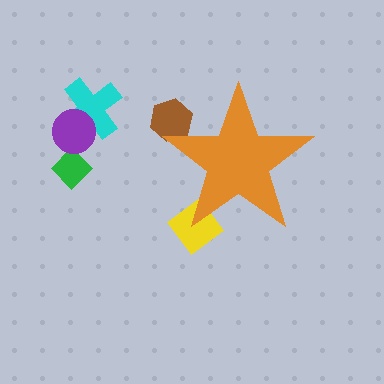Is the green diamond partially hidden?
No, the green diamond is fully visible.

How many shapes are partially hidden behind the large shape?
2 shapes are partially hidden.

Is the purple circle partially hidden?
No, the purple circle is fully visible.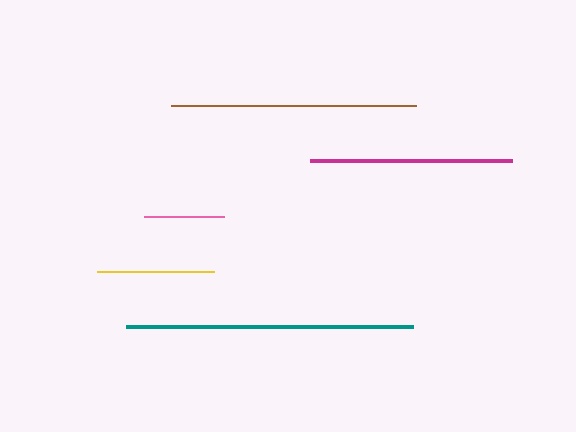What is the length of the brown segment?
The brown segment is approximately 245 pixels long.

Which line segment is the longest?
The teal line is the longest at approximately 287 pixels.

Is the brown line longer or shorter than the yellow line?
The brown line is longer than the yellow line.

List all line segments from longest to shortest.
From longest to shortest: teal, brown, magenta, yellow, pink.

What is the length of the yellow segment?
The yellow segment is approximately 117 pixels long.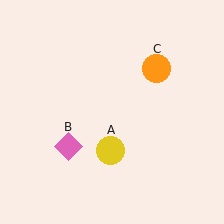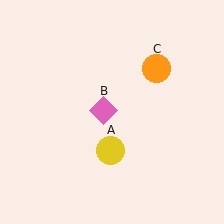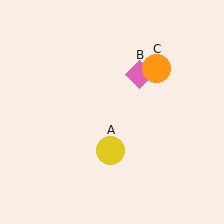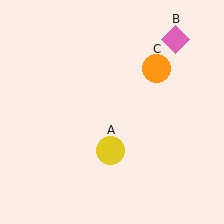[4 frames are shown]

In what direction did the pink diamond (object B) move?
The pink diamond (object B) moved up and to the right.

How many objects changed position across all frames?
1 object changed position: pink diamond (object B).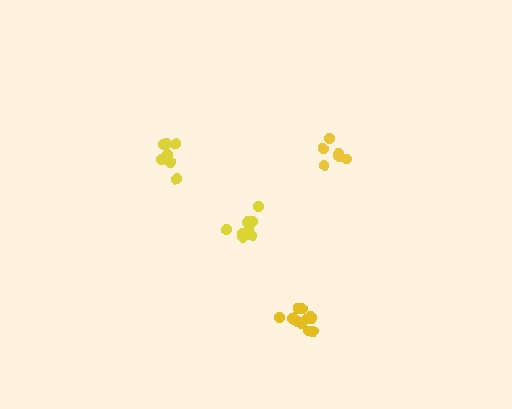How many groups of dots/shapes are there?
There are 4 groups.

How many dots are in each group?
Group 1: 12 dots, Group 2: 7 dots, Group 3: 10 dots, Group 4: 7 dots (36 total).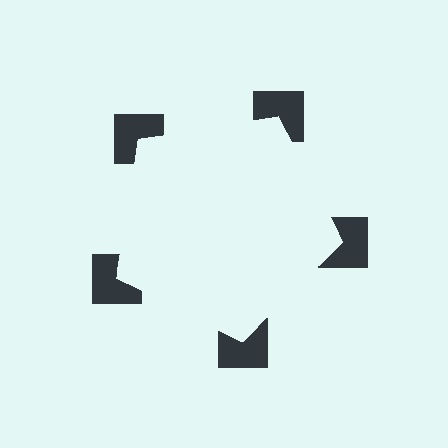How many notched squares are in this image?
There are 5 — one at each vertex of the illusory pentagon.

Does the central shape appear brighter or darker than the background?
It typically appears slightly brighter than the background, even though no actual brightness change is drawn.